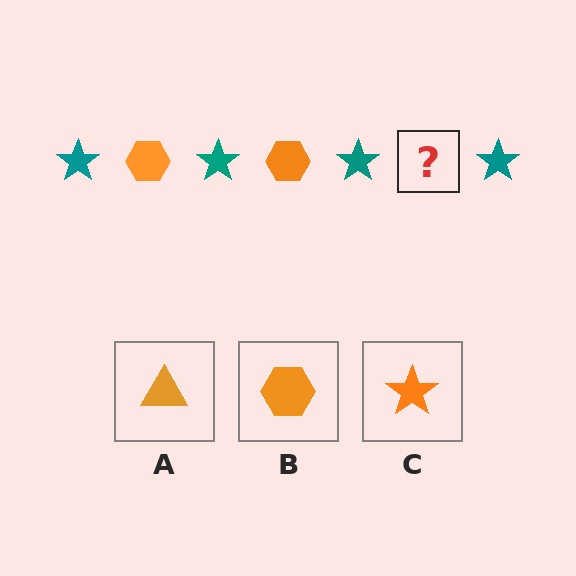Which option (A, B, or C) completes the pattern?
B.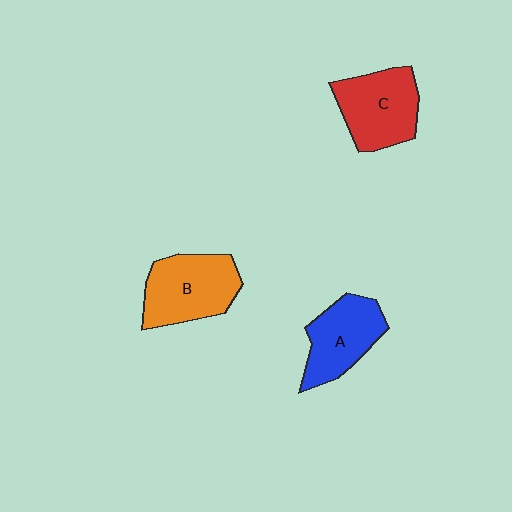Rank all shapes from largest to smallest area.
From largest to smallest: B (orange), C (red), A (blue).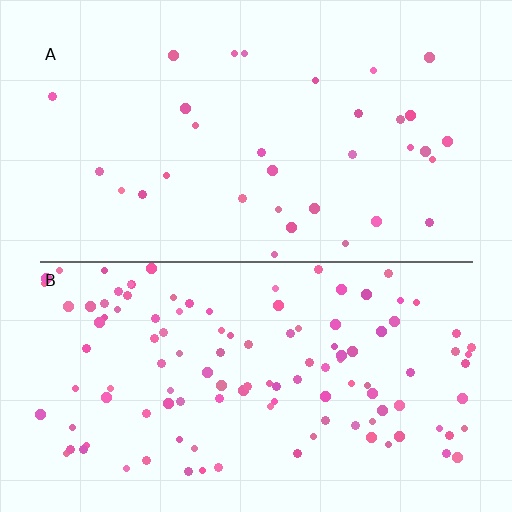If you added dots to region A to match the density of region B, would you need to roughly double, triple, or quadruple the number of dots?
Approximately quadruple.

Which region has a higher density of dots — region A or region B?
B (the bottom).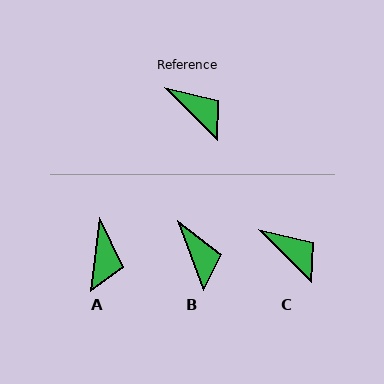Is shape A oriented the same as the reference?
No, it is off by about 52 degrees.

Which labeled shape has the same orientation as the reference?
C.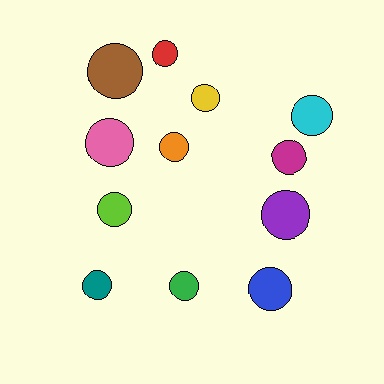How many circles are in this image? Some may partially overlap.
There are 12 circles.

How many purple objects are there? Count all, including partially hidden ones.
There is 1 purple object.